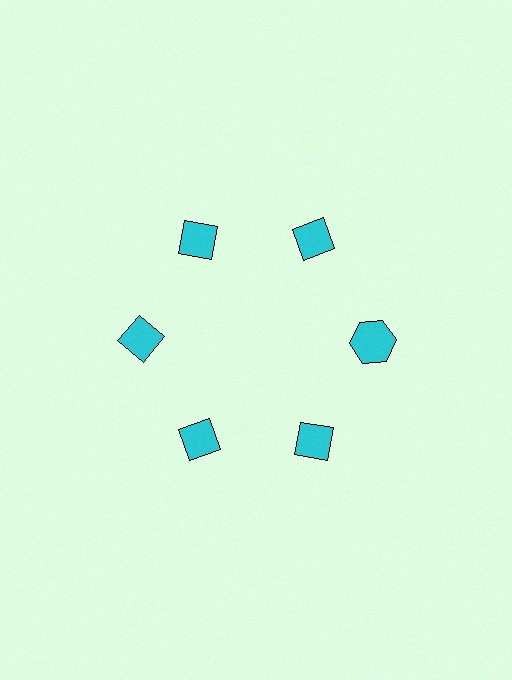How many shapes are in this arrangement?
There are 6 shapes arranged in a ring pattern.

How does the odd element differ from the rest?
It has a different shape: hexagon instead of diamond.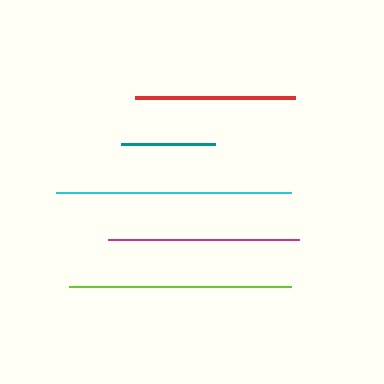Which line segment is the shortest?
The teal line is the shortest at approximately 94 pixels.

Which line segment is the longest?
The cyan line is the longest at approximately 235 pixels.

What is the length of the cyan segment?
The cyan segment is approximately 235 pixels long.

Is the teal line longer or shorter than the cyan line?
The cyan line is longer than the teal line.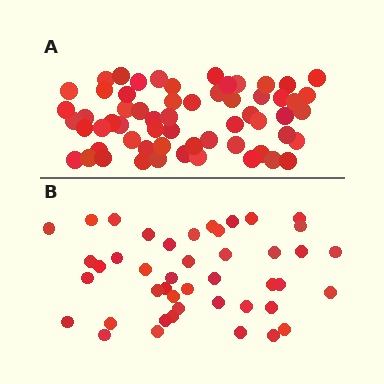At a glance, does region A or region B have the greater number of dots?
Region A (the top region) has more dots.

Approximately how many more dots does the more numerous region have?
Region A has approximately 15 more dots than region B.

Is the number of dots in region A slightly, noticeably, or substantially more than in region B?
Region A has noticeably more, but not dramatically so. The ratio is roughly 1.4 to 1.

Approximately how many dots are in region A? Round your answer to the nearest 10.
About 60 dots.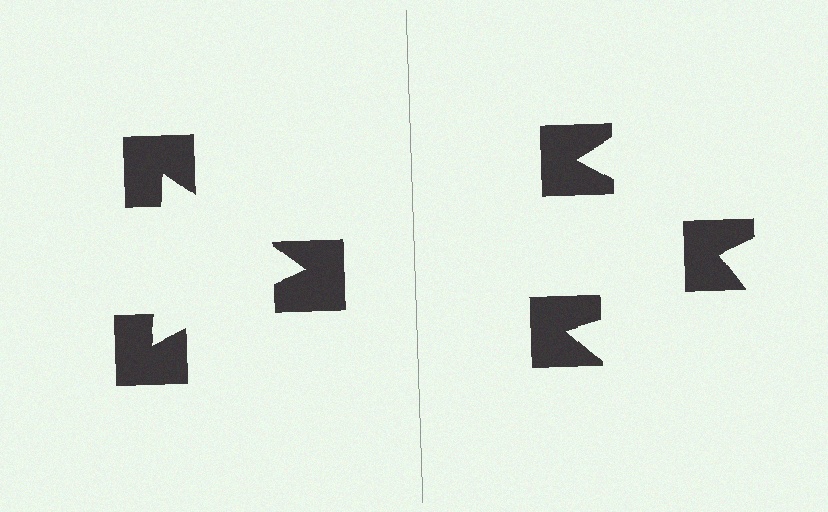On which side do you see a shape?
An illusory triangle appears on the left side. On the right side the wedge cuts are rotated, so no coherent shape forms.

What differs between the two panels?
The notched squares are positioned identically on both sides; only the wedge orientations differ. On the left they align to a triangle; on the right they are misaligned.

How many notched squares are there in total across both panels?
6 — 3 on each side.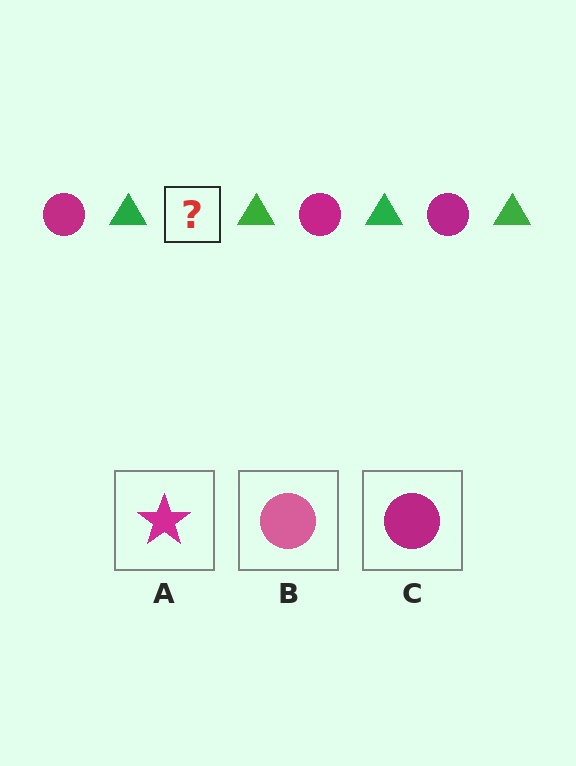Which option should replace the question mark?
Option C.